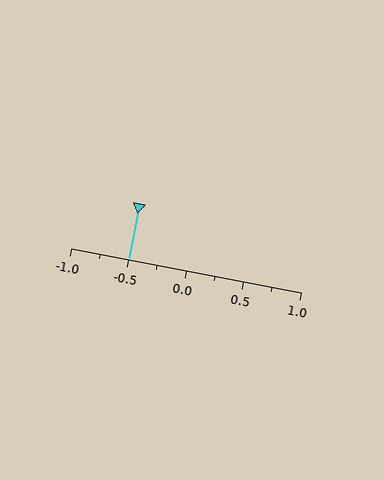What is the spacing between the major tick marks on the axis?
The major ticks are spaced 0.5 apart.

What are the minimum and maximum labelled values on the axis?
The axis runs from -1.0 to 1.0.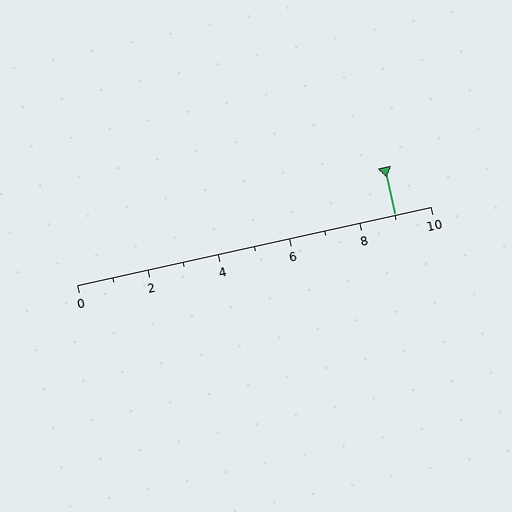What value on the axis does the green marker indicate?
The marker indicates approximately 9.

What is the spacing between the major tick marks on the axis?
The major ticks are spaced 2 apart.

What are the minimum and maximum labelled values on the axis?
The axis runs from 0 to 10.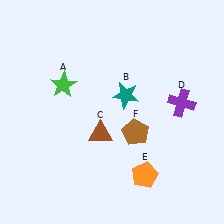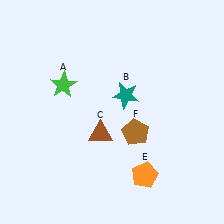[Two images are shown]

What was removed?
The purple cross (D) was removed in Image 2.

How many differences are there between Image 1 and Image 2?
There is 1 difference between the two images.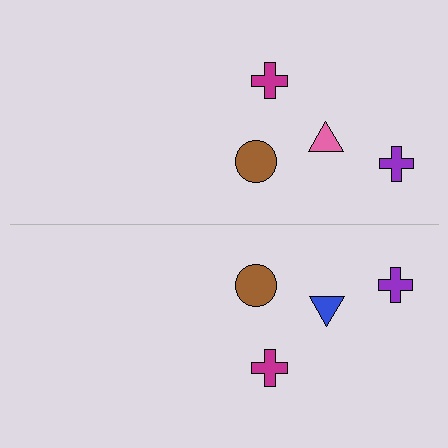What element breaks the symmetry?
The blue triangle on the bottom side breaks the symmetry — its mirror counterpart is pink.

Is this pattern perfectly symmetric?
No, the pattern is not perfectly symmetric. The blue triangle on the bottom side breaks the symmetry — its mirror counterpart is pink.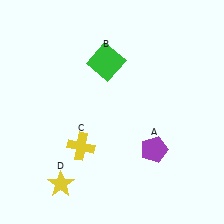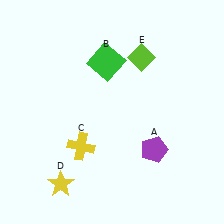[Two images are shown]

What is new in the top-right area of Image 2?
A lime diamond (E) was added in the top-right area of Image 2.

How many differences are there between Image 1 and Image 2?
There is 1 difference between the two images.